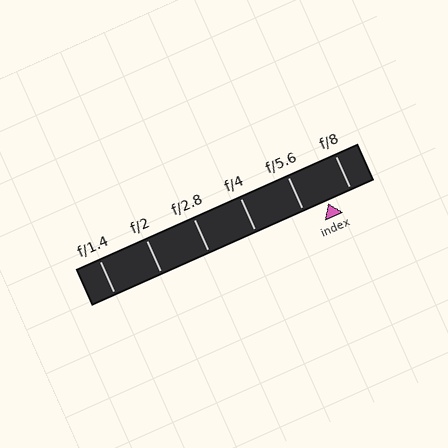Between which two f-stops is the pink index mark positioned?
The index mark is between f/5.6 and f/8.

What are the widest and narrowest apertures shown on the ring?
The widest aperture shown is f/1.4 and the narrowest is f/8.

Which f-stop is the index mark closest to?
The index mark is closest to f/8.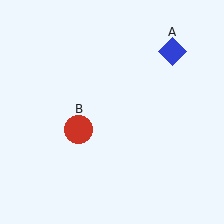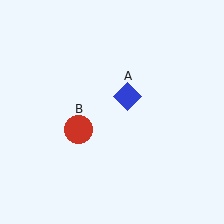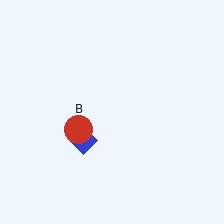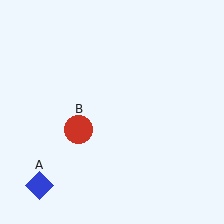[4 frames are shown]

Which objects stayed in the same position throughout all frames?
Red circle (object B) remained stationary.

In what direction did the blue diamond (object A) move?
The blue diamond (object A) moved down and to the left.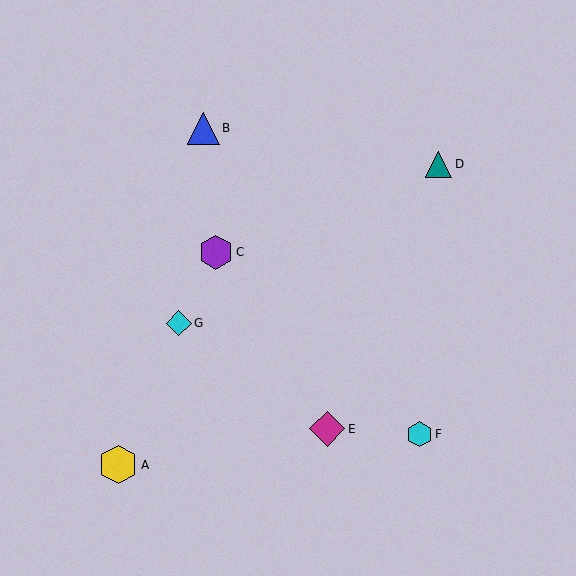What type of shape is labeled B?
Shape B is a blue triangle.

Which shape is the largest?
The yellow hexagon (labeled A) is the largest.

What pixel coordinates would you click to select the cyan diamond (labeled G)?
Click at (179, 323) to select the cyan diamond G.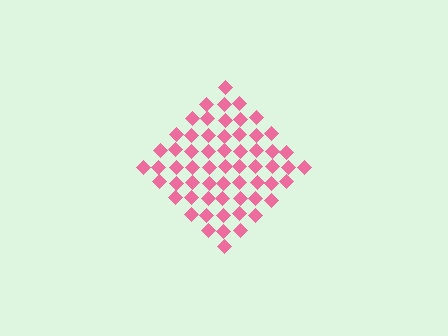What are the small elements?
The small elements are diamonds.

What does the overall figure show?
The overall figure shows a diamond.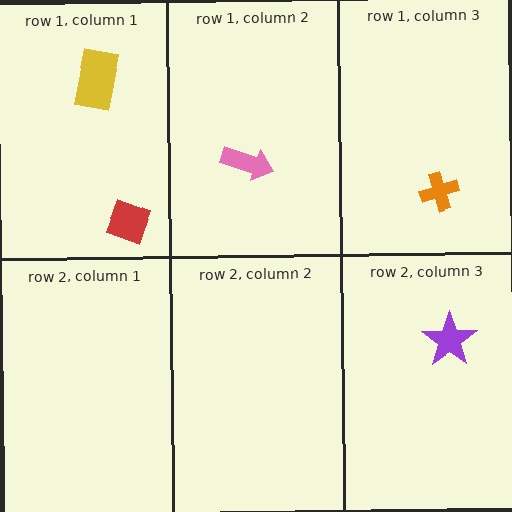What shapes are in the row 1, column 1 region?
The red square, the yellow rectangle.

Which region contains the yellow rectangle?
The row 1, column 1 region.